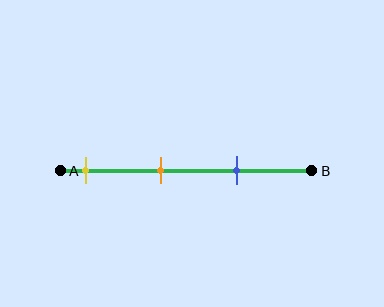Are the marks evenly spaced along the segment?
Yes, the marks are approximately evenly spaced.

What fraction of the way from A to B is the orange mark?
The orange mark is approximately 40% (0.4) of the way from A to B.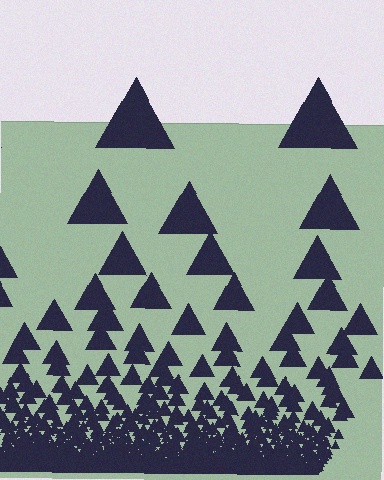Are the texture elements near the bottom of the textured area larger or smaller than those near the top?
Smaller. The gradient is inverted — elements near the bottom are smaller and denser.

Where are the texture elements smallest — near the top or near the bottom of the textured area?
Near the bottom.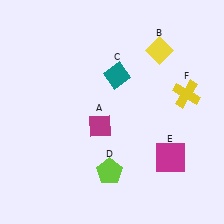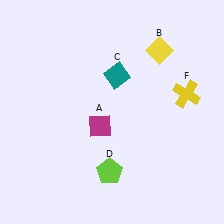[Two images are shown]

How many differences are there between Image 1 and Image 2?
There is 1 difference between the two images.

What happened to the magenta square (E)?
The magenta square (E) was removed in Image 2. It was in the bottom-right area of Image 1.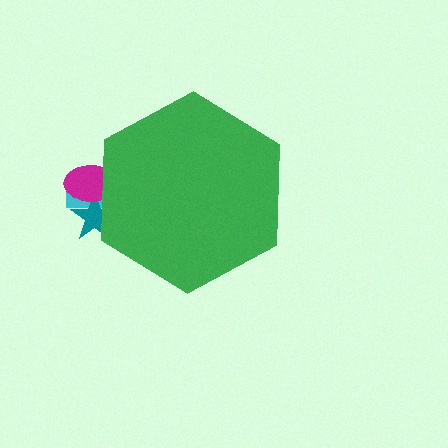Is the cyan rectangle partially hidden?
Yes, the cyan rectangle is partially hidden behind the green hexagon.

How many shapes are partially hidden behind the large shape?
3 shapes are partially hidden.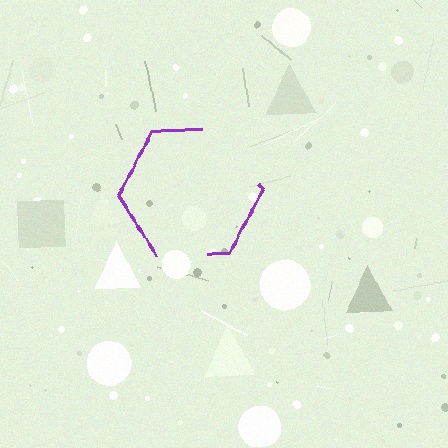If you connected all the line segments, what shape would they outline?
They would outline a hexagon.